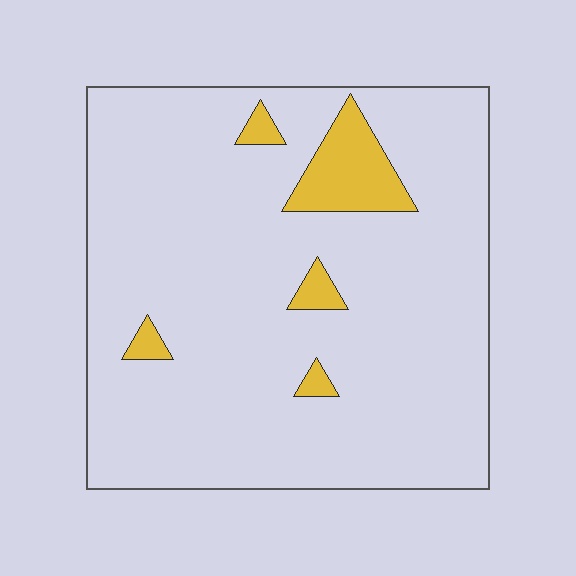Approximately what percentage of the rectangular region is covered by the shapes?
Approximately 10%.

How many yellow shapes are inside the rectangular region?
5.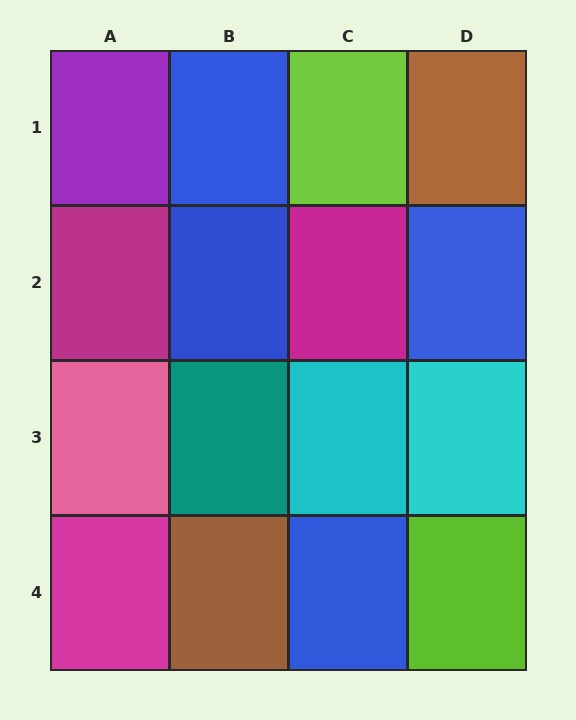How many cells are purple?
1 cell is purple.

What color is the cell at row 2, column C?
Magenta.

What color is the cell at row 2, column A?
Magenta.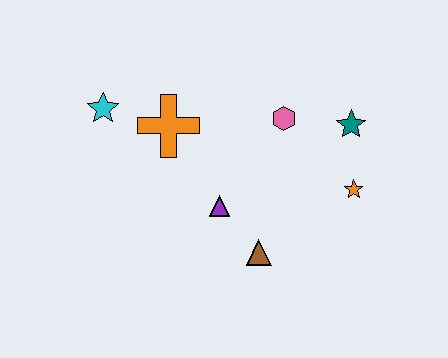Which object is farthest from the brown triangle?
The cyan star is farthest from the brown triangle.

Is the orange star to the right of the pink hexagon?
Yes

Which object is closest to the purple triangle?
The brown triangle is closest to the purple triangle.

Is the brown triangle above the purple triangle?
No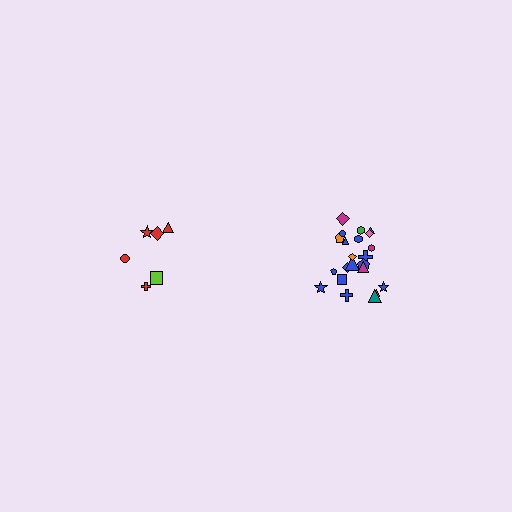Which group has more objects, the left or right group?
The right group.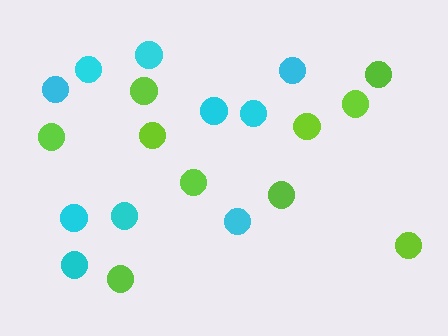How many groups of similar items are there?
There are 2 groups: one group of lime circles (10) and one group of cyan circles (10).